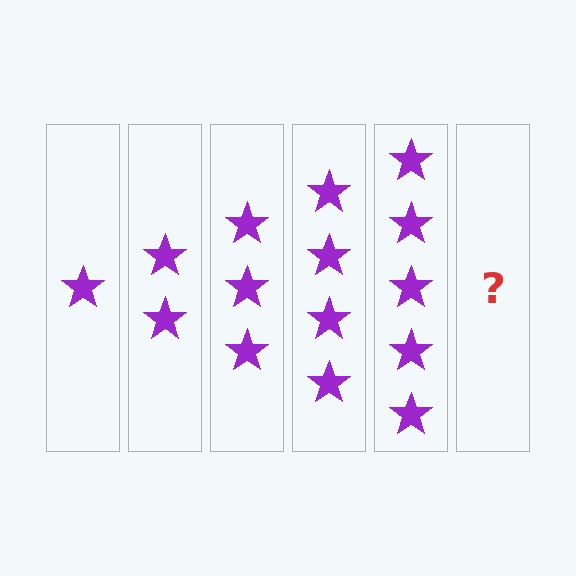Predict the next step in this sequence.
The next step is 6 stars.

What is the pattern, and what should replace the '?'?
The pattern is that each step adds one more star. The '?' should be 6 stars.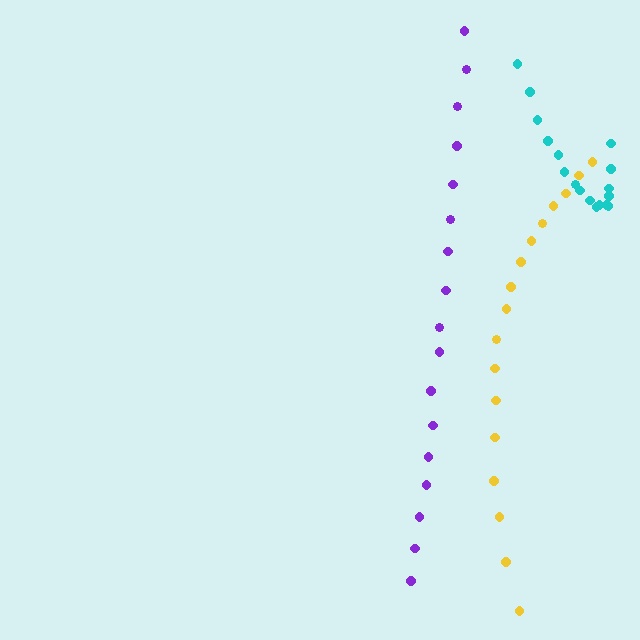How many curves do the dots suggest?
There are 3 distinct paths.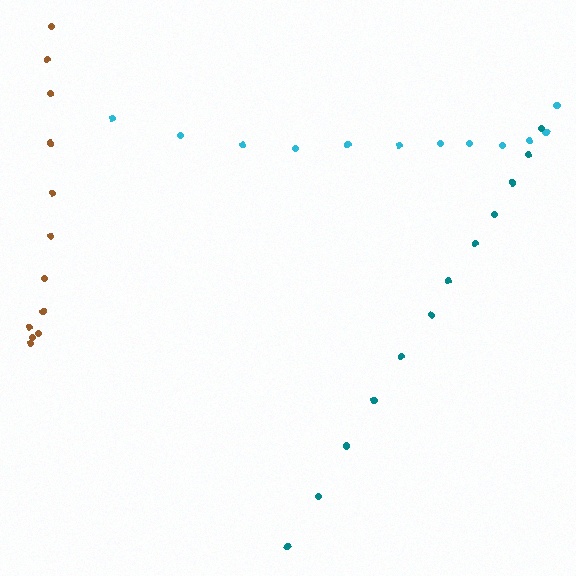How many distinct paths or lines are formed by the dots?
There are 3 distinct paths.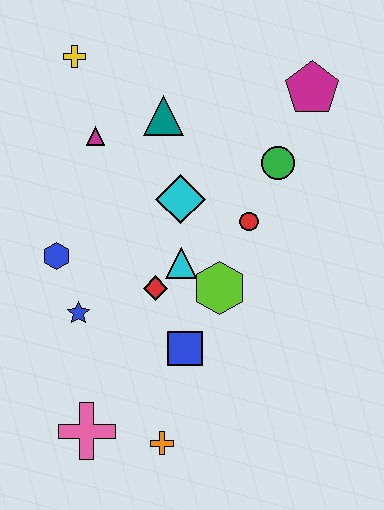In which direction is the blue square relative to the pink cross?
The blue square is to the right of the pink cross.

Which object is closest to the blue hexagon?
The blue star is closest to the blue hexagon.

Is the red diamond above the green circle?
No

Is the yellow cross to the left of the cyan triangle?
Yes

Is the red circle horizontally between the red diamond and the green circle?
Yes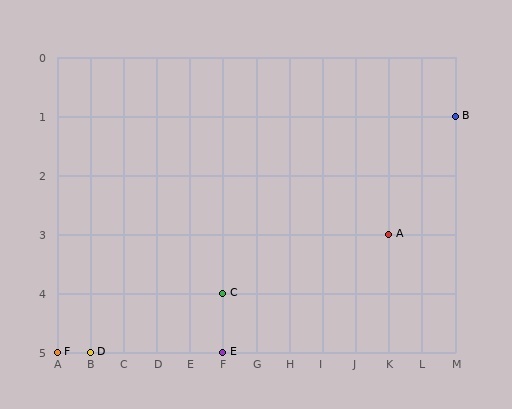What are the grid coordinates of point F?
Point F is at grid coordinates (A, 5).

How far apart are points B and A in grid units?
Points B and A are 2 columns and 2 rows apart (about 2.8 grid units diagonally).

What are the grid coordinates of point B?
Point B is at grid coordinates (M, 1).